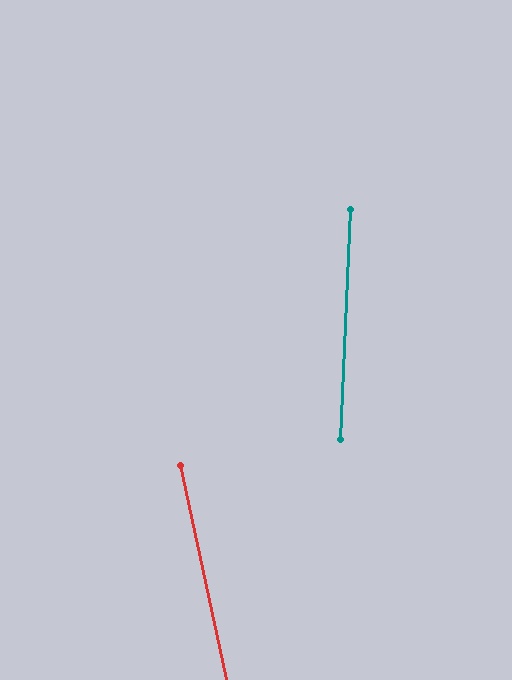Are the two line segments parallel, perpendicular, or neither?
Neither parallel nor perpendicular — they differ by about 15°.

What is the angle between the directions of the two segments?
Approximately 15 degrees.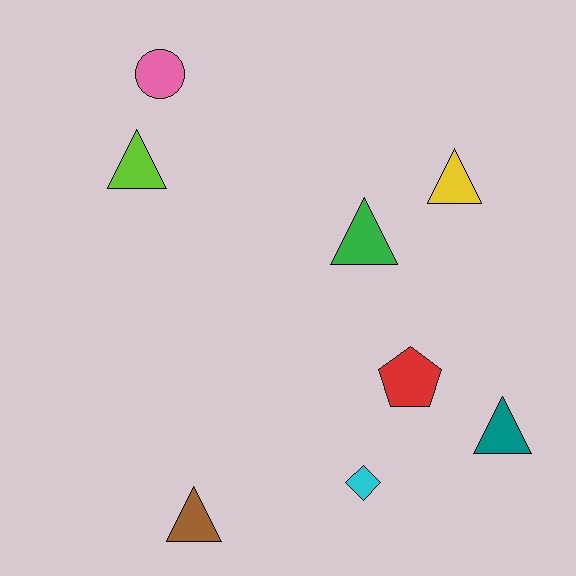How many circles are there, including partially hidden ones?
There is 1 circle.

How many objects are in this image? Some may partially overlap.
There are 8 objects.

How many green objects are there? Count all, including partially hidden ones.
There is 1 green object.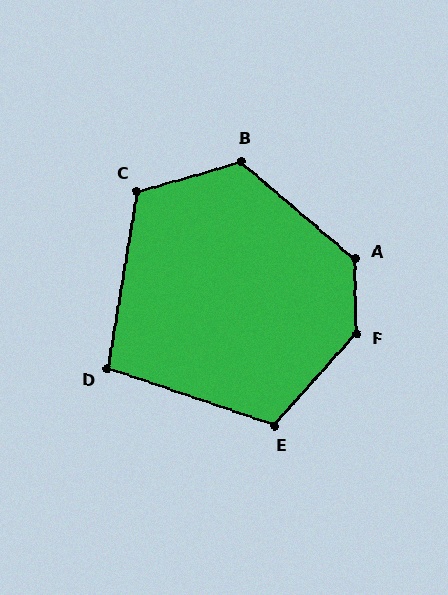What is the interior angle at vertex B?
Approximately 123 degrees (obtuse).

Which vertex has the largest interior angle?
F, at approximately 138 degrees.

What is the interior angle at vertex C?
Approximately 116 degrees (obtuse).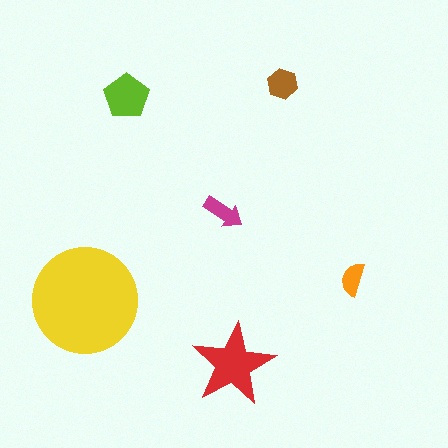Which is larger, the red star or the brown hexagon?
The red star.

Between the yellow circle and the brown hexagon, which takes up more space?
The yellow circle.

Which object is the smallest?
The orange semicircle.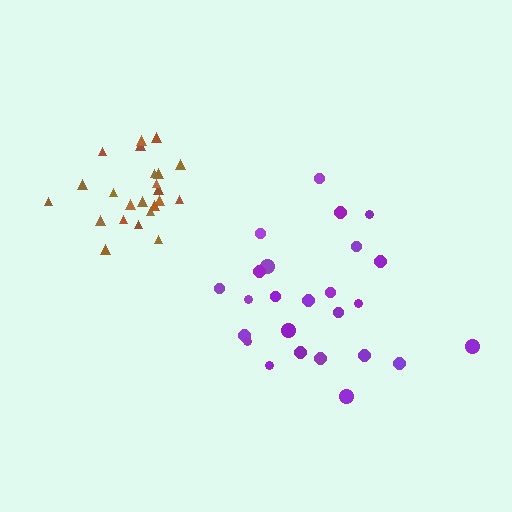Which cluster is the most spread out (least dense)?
Purple.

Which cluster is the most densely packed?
Brown.